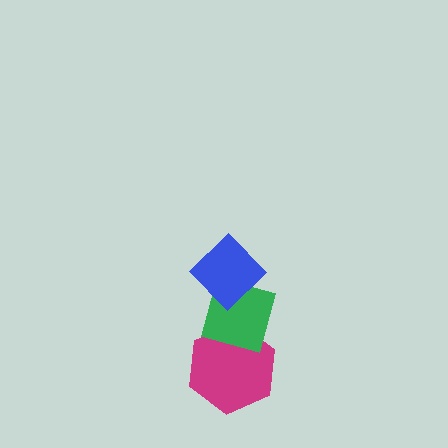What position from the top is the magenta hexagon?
The magenta hexagon is 3rd from the top.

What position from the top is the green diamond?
The green diamond is 2nd from the top.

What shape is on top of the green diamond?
The blue diamond is on top of the green diamond.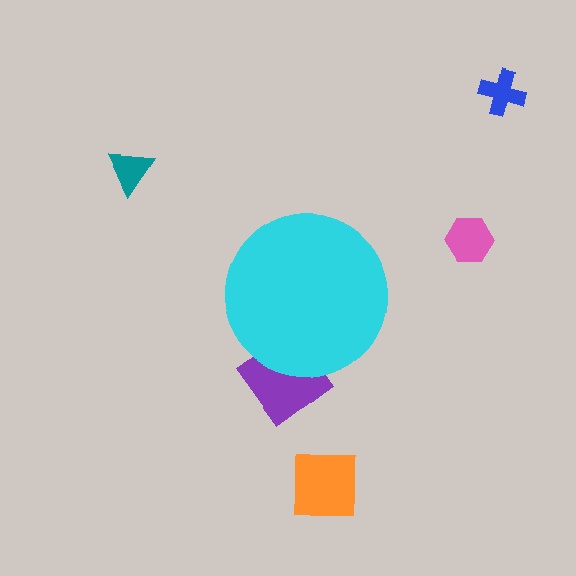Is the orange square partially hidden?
No, the orange square is fully visible.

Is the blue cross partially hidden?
No, the blue cross is fully visible.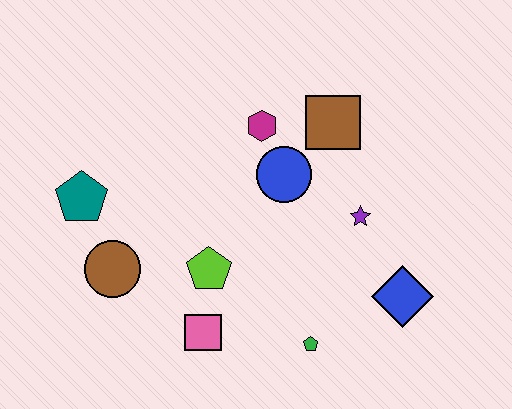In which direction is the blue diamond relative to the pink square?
The blue diamond is to the right of the pink square.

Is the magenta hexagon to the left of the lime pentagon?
No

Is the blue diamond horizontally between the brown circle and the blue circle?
No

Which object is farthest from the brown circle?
The blue diamond is farthest from the brown circle.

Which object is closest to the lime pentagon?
The pink square is closest to the lime pentagon.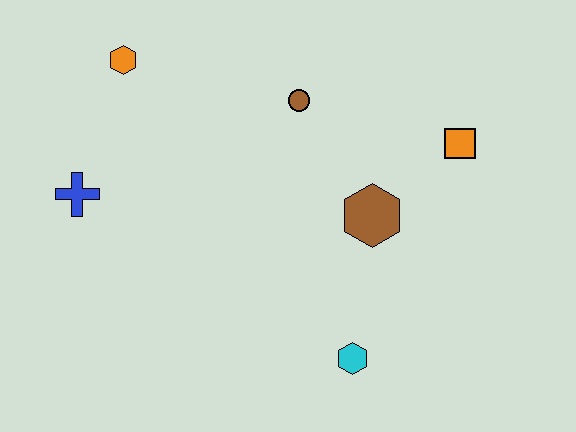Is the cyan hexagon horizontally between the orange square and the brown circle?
Yes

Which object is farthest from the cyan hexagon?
The orange hexagon is farthest from the cyan hexagon.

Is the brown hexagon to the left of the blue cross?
No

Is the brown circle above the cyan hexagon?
Yes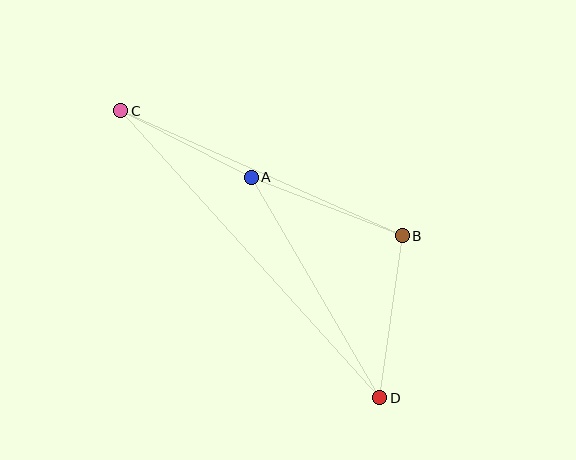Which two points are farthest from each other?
Points C and D are farthest from each other.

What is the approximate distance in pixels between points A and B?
The distance between A and B is approximately 162 pixels.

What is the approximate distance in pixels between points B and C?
The distance between B and C is approximately 308 pixels.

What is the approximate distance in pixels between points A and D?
The distance between A and D is approximately 255 pixels.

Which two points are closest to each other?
Points A and C are closest to each other.